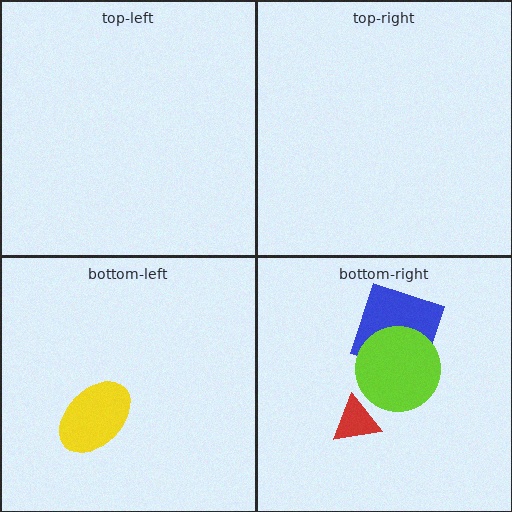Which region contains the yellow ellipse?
The bottom-left region.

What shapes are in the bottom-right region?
The blue square, the red triangle, the lime circle.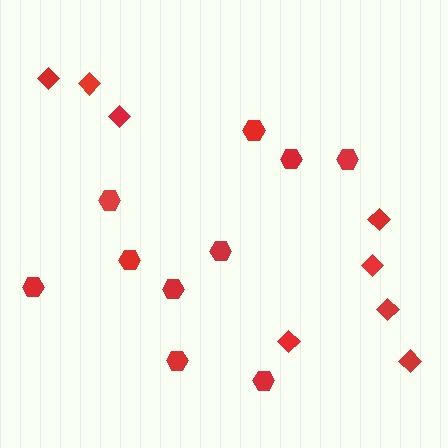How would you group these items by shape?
There are 2 groups: one group of hexagons (10) and one group of diamonds (8).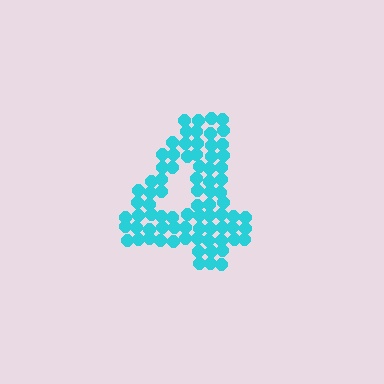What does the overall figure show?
The overall figure shows the digit 4.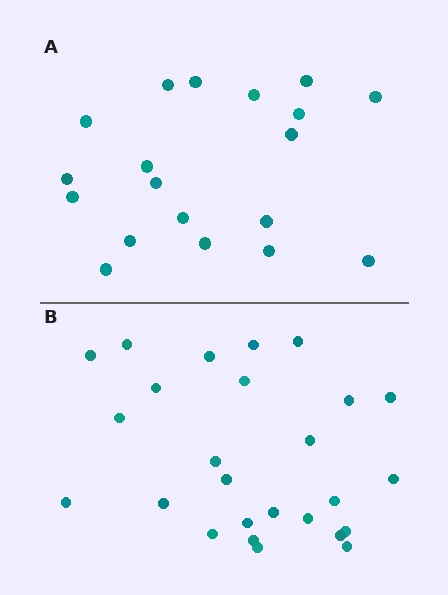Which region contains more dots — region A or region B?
Region B (the bottom region) has more dots.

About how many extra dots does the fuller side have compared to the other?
Region B has roughly 8 or so more dots than region A.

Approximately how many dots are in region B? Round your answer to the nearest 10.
About 30 dots. (The exact count is 26, which rounds to 30.)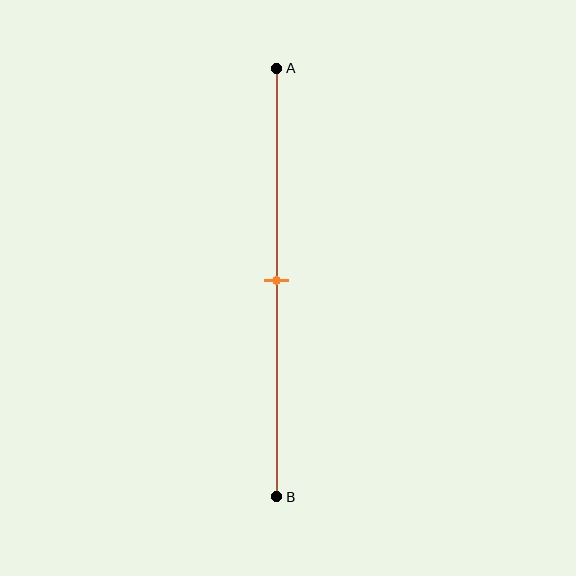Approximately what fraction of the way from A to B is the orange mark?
The orange mark is approximately 50% of the way from A to B.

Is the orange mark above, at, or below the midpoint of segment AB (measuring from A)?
The orange mark is approximately at the midpoint of segment AB.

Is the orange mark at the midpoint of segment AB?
Yes, the mark is approximately at the midpoint.